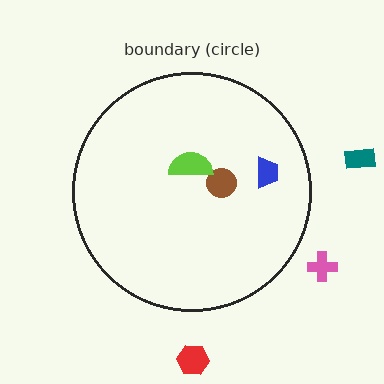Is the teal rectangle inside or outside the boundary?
Outside.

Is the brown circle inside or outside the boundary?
Inside.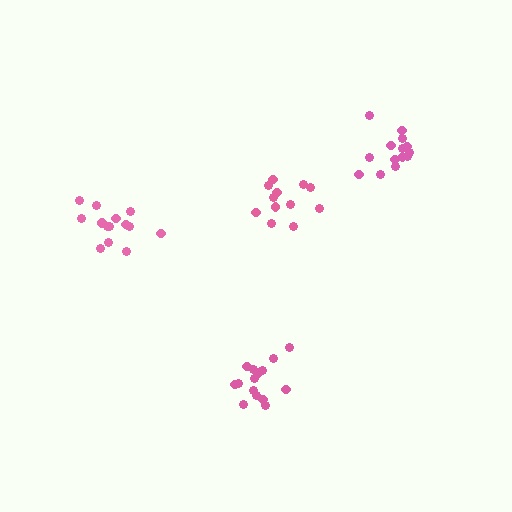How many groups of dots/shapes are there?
There are 4 groups.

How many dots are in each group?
Group 1: 14 dots, Group 2: 12 dots, Group 3: 15 dots, Group 4: 14 dots (55 total).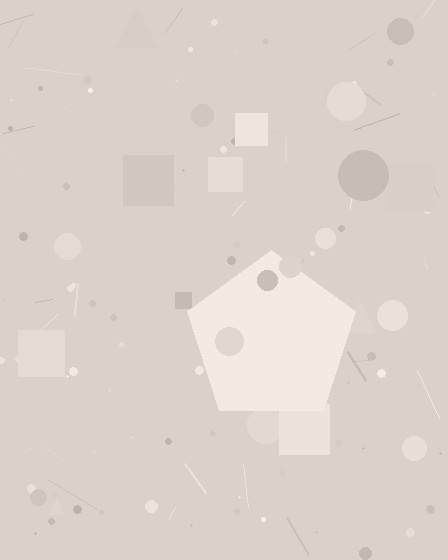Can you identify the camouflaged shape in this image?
The camouflaged shape is a pentagon.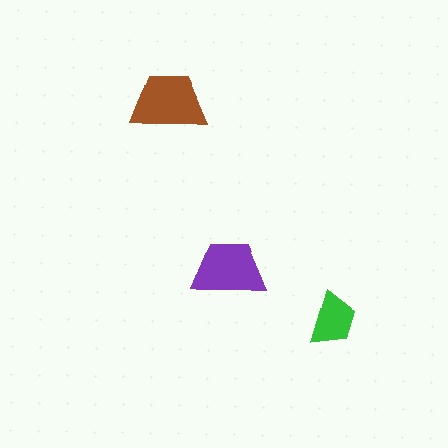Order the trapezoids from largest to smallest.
the brown one, the purple one, the green one.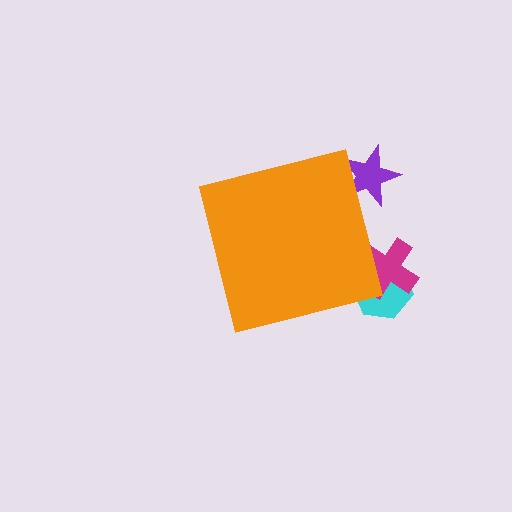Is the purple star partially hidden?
Yes, the purple star is partially hidden behind the orange square.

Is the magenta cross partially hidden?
Yes, the magenta cross is partially hidden behind the orange square.